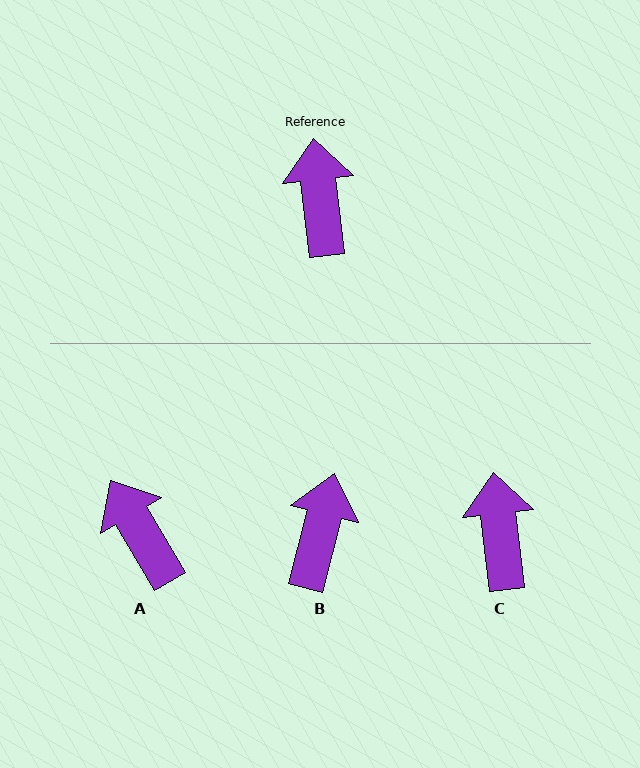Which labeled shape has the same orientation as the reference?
C.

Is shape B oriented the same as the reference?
No, it is off by about 21 degrees.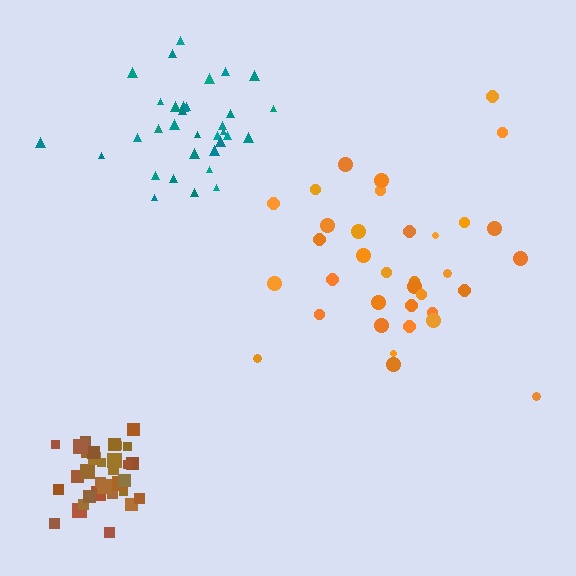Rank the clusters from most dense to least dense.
brown, teal, orange.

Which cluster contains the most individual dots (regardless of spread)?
Orange (35).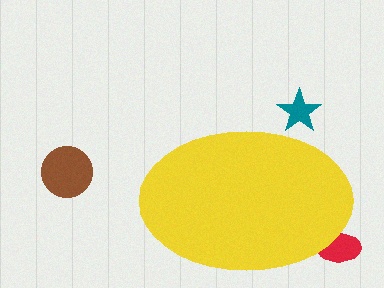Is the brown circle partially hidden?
No, the brown circle is fully visible.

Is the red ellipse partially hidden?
Yes, the red ellipse is partially hidden behind the yellow ellipse.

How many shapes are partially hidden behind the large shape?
2 shapes are partially hidden.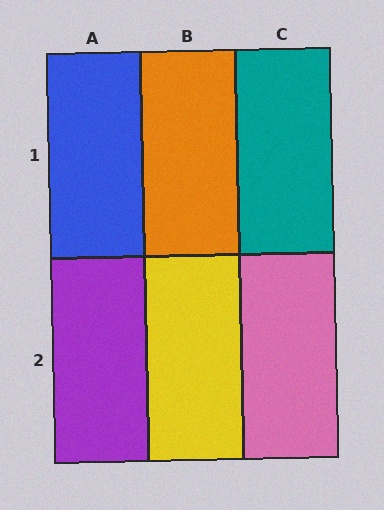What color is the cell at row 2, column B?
Yellow.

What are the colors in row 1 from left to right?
Blue, orange, teal.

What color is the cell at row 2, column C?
Pink.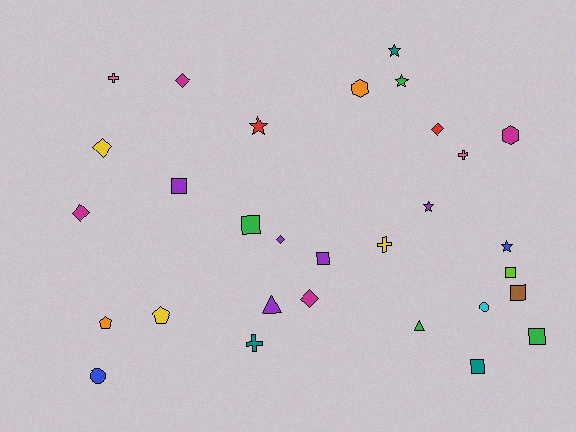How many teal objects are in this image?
There are 3 teal objects.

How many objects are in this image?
There are 30 objects.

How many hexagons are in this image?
There are 2 hexagons.